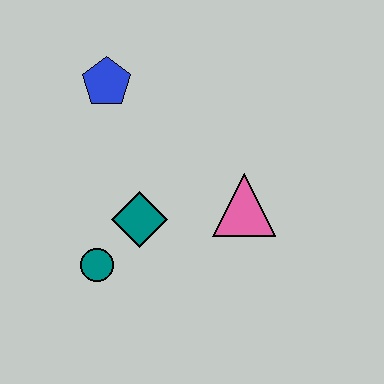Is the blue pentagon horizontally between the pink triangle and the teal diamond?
No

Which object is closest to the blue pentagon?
The teal diamond is closest to the blue pentagon.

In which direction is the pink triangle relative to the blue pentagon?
The pink triangle is to the right of the blue pentagon.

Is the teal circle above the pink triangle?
No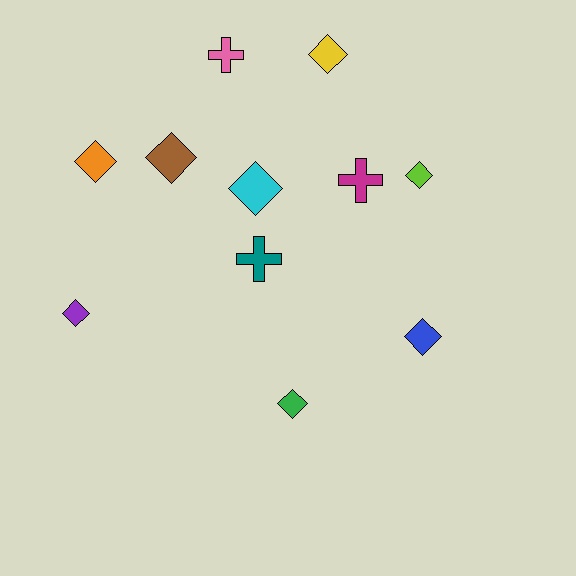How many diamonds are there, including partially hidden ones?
There are 8 diamonds.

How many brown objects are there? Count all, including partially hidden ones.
There is 1 brown object.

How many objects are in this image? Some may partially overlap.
There are 11 objects.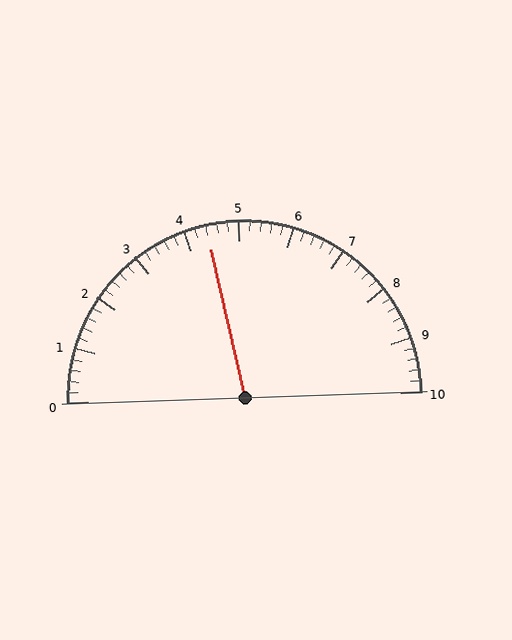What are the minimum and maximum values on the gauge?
The gauge ranges from 0 to 10.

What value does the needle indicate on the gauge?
The needle indicates approximately 4.4.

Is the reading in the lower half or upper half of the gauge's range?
The reading is in the lower half of the range (0 to 10).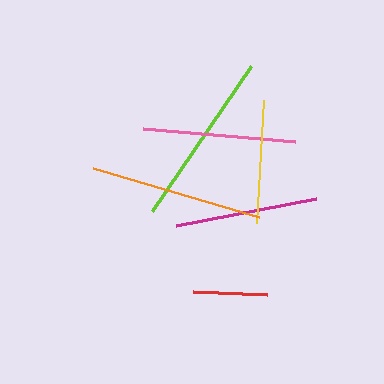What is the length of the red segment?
The red segment is approximately 74 pixels long.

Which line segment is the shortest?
The red line is the shortest at approximately 74 pixels.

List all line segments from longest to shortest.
From longest to shortest: lime, orange, pink, magenta, yellow, red.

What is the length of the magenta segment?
The magenta segment is approximately 143 pixels long.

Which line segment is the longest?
The lime line is the longest at approximately 176 pixels.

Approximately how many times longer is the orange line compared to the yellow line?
The orange line is approximately 1.4 times the length of the yellow line.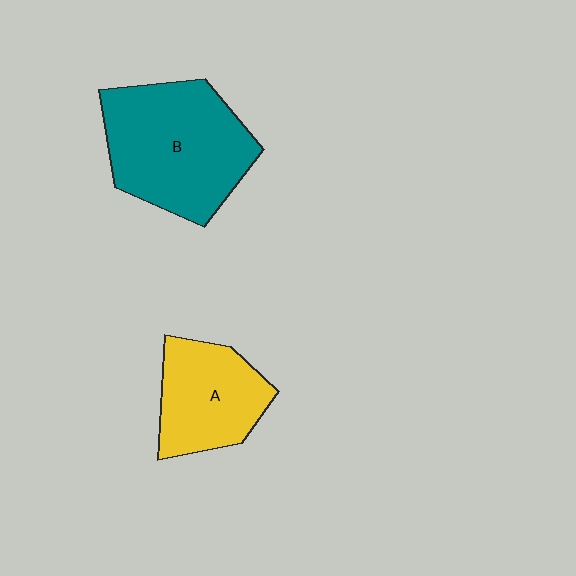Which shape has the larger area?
Shape B (teal).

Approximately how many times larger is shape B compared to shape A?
Approximately 1.6 times.